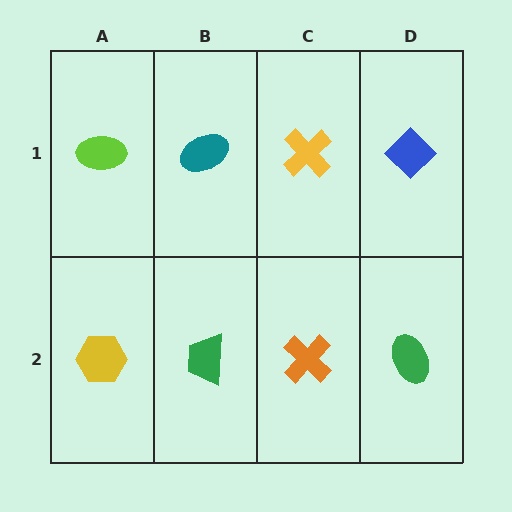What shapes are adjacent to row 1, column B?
A green trapezoid (row 2, column B), a lime ellipse (row 1, column A), a yellow cross (row 1, column C).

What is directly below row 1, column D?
A green ellipse.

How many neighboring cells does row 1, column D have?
2.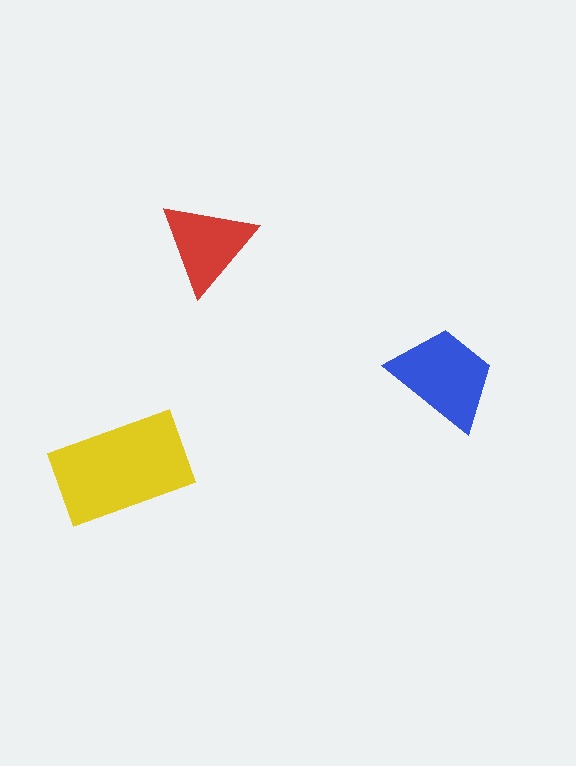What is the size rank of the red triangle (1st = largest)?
3rd.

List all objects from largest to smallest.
The yellow rectangle, the blue trapezoid, the red triangle.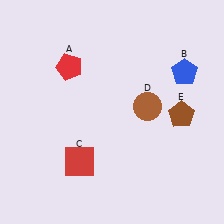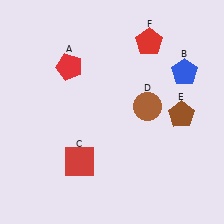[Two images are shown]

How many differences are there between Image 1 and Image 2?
There is 1 difference between the two images.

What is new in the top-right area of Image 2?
A red pentagon (F) was added in the top-right area of Image 2.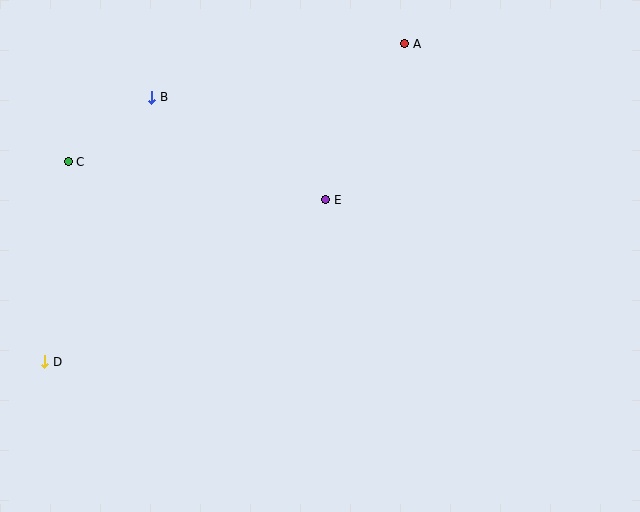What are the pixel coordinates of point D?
Point D is at (45, 362).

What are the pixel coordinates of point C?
Point C is at (68, 162).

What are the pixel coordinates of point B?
Point B is at (152, 97).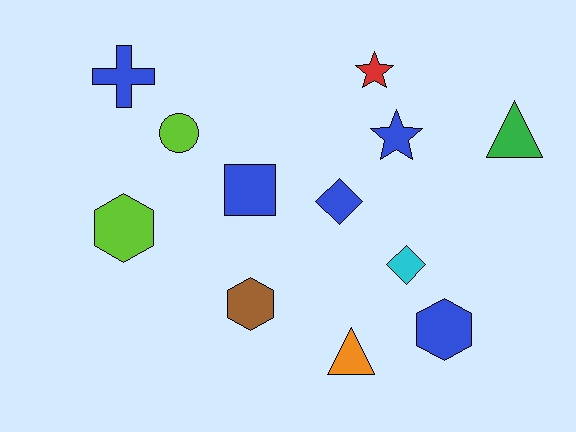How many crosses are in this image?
There is 1 cross.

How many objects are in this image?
There are 12 objects.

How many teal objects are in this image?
There are no teal objects.